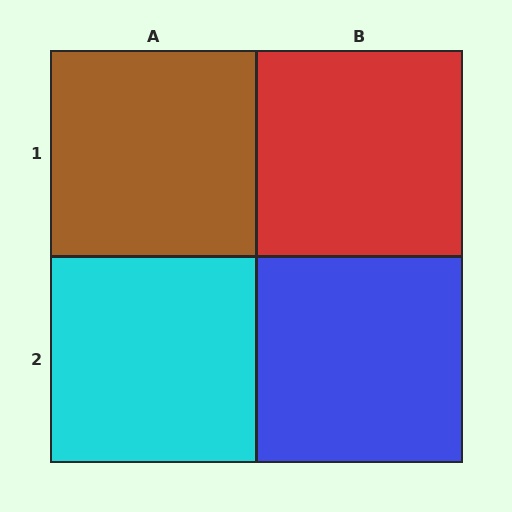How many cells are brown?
1 cell is brown.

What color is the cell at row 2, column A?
Cyan.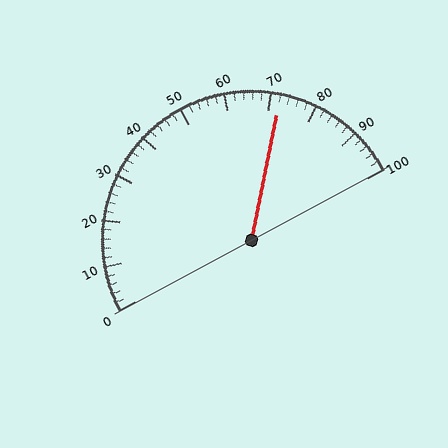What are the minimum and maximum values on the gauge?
The gauge ranges from 0 to 100.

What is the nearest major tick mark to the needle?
The nearest major tick mark is 70.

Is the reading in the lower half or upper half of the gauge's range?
The reading is in the upper half of the range (0 to 100).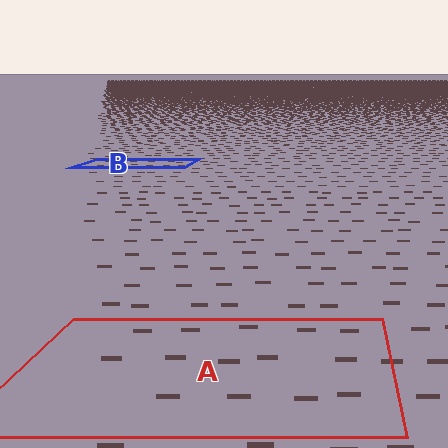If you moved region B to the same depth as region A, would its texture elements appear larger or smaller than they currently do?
They would appear larger. At a closer depth, the same texture elements are projected at a bigger on-screen size.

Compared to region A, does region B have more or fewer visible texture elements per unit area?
Region B has more texture elements per unit area — they are packed more densely because it is farther away.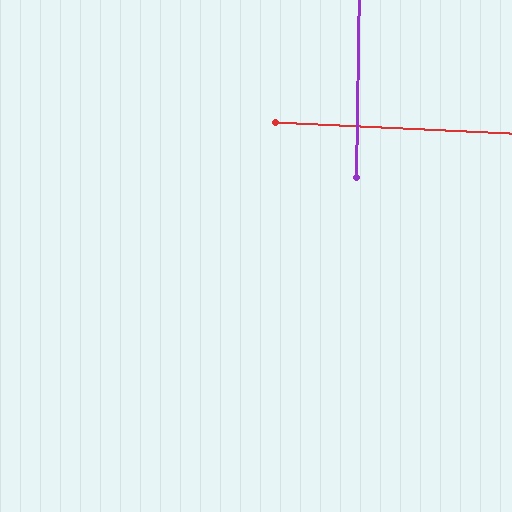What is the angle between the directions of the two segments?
Approximately 88 degrees.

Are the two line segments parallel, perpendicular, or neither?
Perpendicular — they meet at approximately 88°.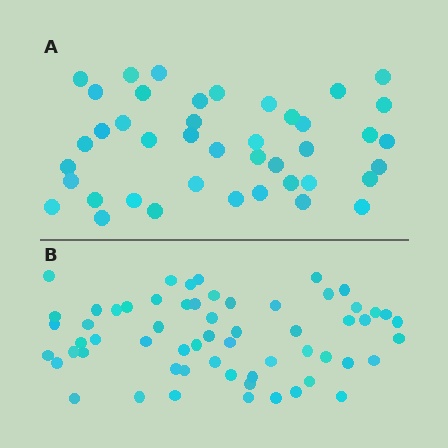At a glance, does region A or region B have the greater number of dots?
Region B (the bottom region) has more dots.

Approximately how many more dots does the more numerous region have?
Region B has approximately 20 more dots than region A.